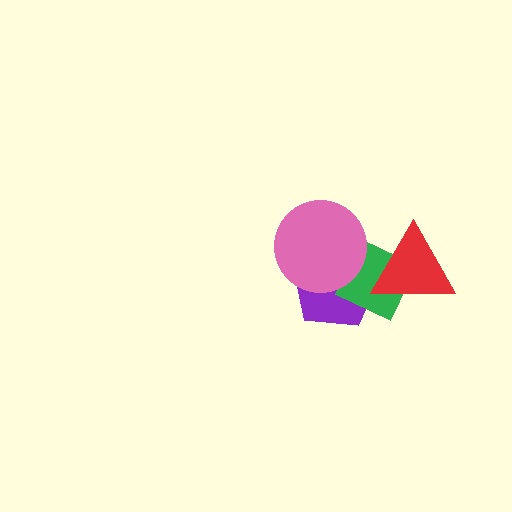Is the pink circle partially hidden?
No, no other shape covers it.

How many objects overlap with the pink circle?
2 objects overlap with the pink circle.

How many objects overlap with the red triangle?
2 objects overlap with the red triangle.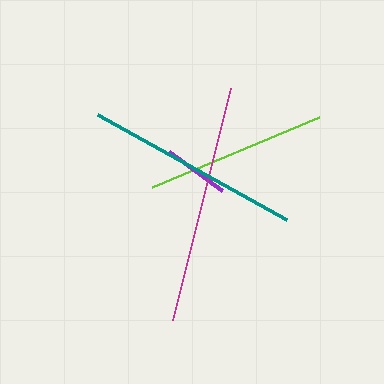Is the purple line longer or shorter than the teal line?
The teal line is longer than the purple line.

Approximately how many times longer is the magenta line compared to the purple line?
The magenta line is approximately 3.6 times the length of the purple line.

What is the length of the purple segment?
The purple segment is approximately 66 pixels long.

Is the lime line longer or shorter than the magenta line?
The magenta line is longer than the lime line.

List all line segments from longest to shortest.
From longest to shortest: magenta, teal, lime, purple.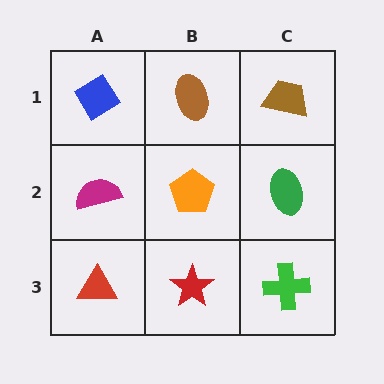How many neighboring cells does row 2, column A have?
3.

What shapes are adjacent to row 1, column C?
A green ellipse (row 2, column C), a brown ellipse (row 1, column B).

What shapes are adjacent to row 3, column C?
A green ellipse (row 2, column C), a red star (row 3, column B).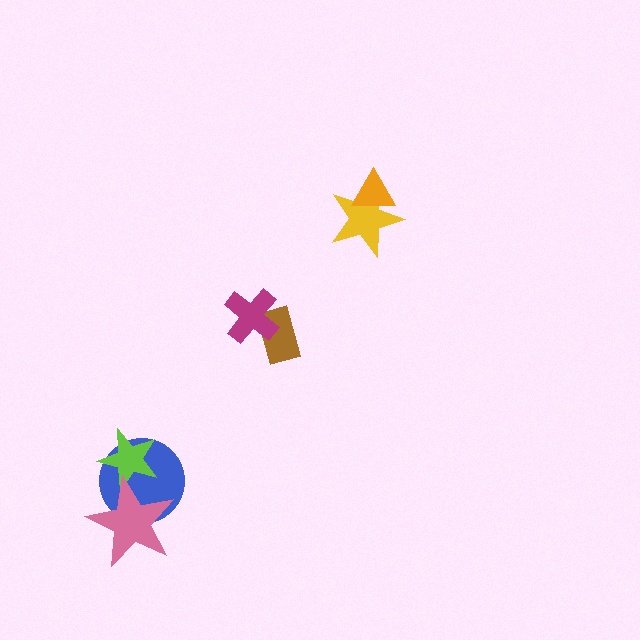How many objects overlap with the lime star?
2 objects overlap with the lime star.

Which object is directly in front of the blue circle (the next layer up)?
The lime star is directly in front of the blue circle.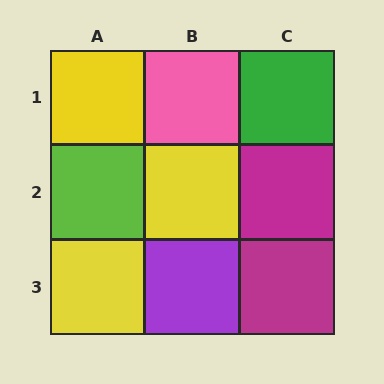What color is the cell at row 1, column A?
Yellow.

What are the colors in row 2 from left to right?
Lime, yellow, magenta.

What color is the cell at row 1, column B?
Pink.